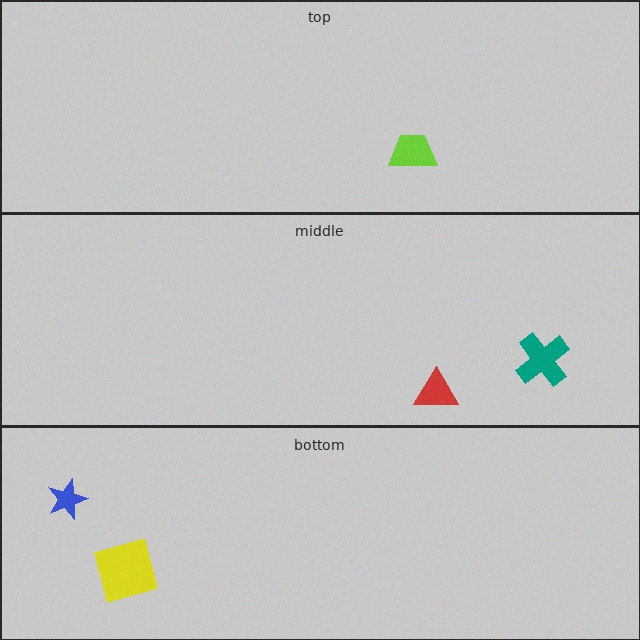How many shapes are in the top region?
1.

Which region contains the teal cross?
The middle region.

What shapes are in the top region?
The lime trapezoid.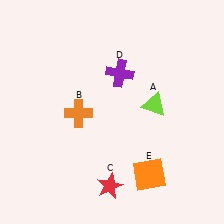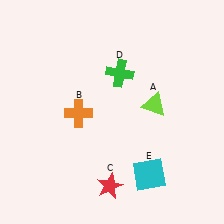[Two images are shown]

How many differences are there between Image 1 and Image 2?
There are 2 differences between the two images.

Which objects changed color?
D changed from purple to green. E changed from orange to cyan.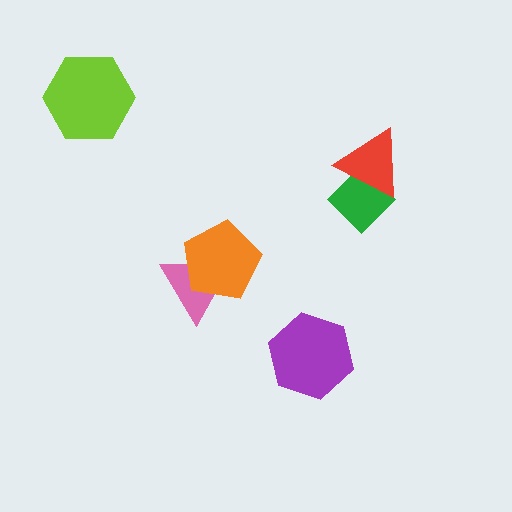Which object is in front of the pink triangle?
The orange pentagon is in front of the pink triangle.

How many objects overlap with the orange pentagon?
1 object overlaps with the orange pentagon.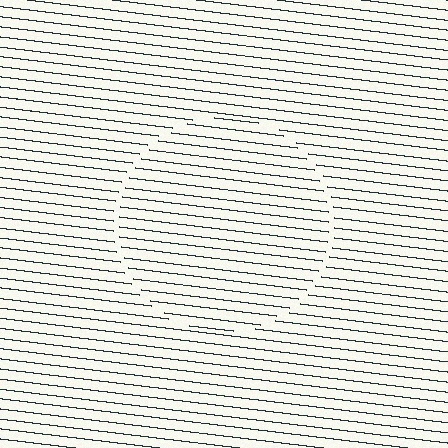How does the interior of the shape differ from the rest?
The interior of the shape contains the same grating, shifted by half a period — the contour is defined by the phase discontinuity where line-ends from the inner and outer gratings abut.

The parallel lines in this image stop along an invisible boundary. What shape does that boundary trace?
An illusory circle. The interior of the shape contains the same grating, shifted by half a period — the contour is defined by the phase discontinuity where line-ends from the inner and outer gratings abut.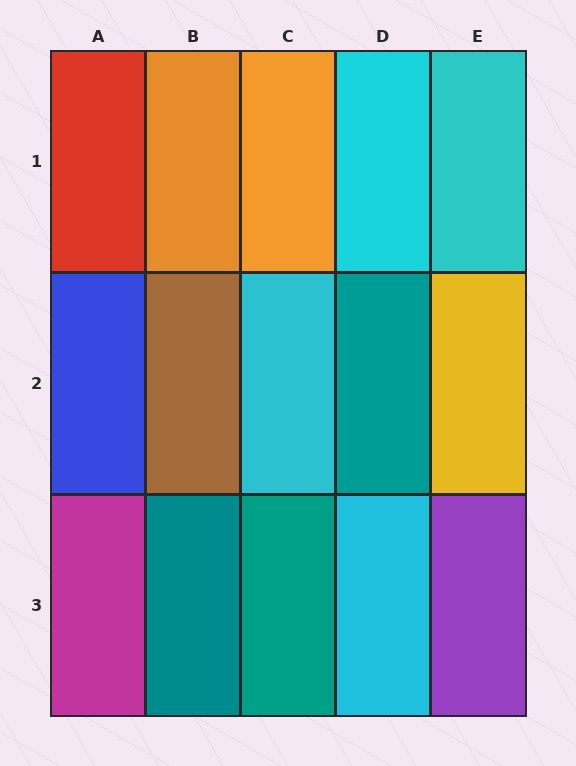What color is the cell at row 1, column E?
Cyan.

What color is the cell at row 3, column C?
Teal.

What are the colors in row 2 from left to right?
Blue, brown, cyan, teal, yellow.